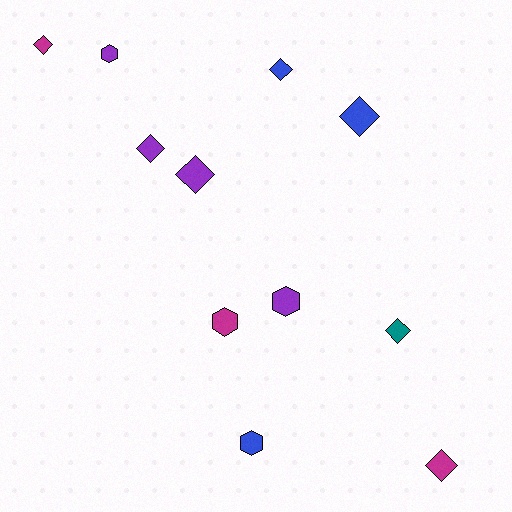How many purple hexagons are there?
There are 2 purple hexagons.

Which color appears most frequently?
Purple, with 4 objects.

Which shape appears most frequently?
Diamond, with 7 objects.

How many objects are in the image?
There are 11 objects.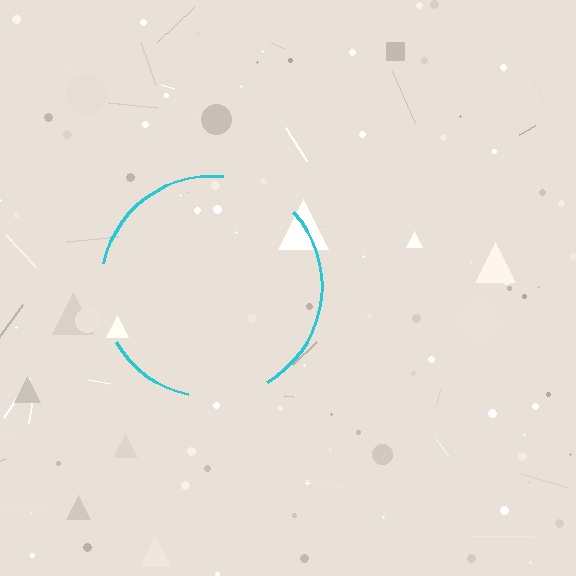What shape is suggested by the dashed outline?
The dashed outline suggests a circle.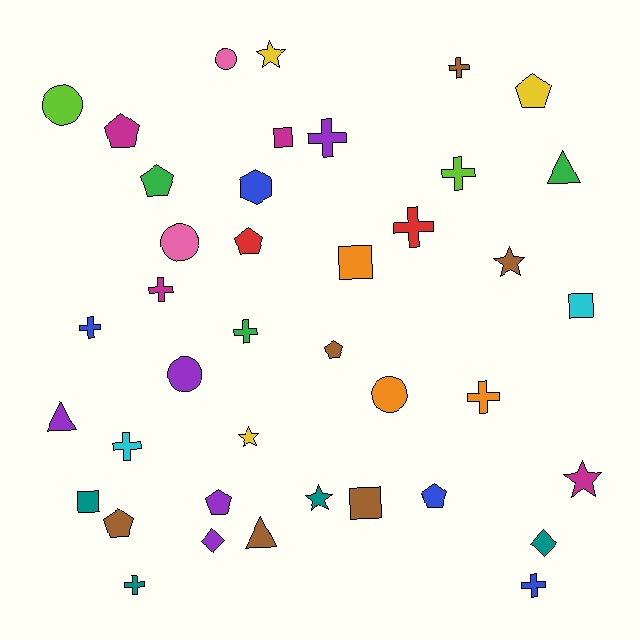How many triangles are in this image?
There are 3 triangles.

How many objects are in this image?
There are 40 objects.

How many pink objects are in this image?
There are 2 pink objects.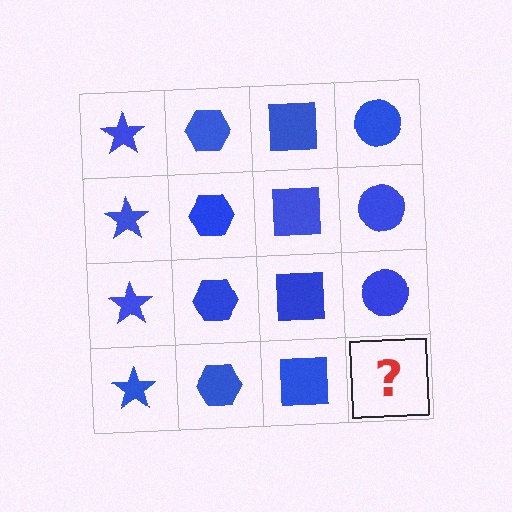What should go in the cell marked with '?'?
The missing cell should contain a blue circle.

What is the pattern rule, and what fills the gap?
The rule is that each column has a consistent shape. The gap should be filled with a blue circle.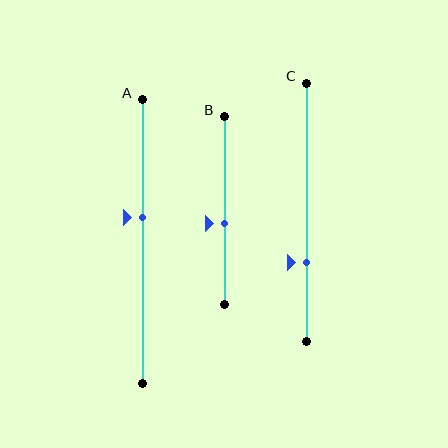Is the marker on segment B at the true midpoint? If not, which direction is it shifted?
No, the marker on segment B is shifted downward by about 7% of the segment length.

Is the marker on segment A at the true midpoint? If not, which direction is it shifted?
No, the marker on segment A is shifted upward by about 8% of the segment length.